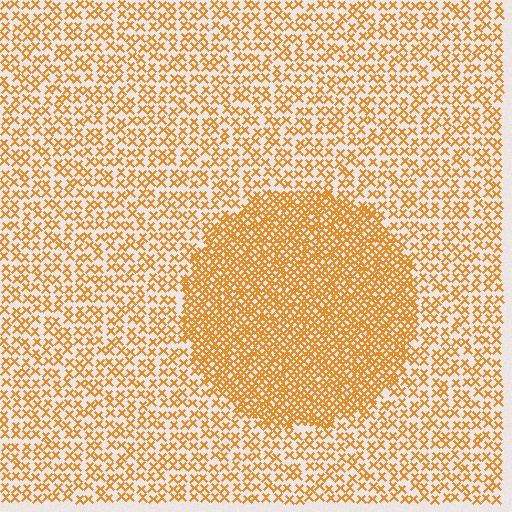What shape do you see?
I see a circle.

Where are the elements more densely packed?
The elements are more densely packed inside the circle boundary.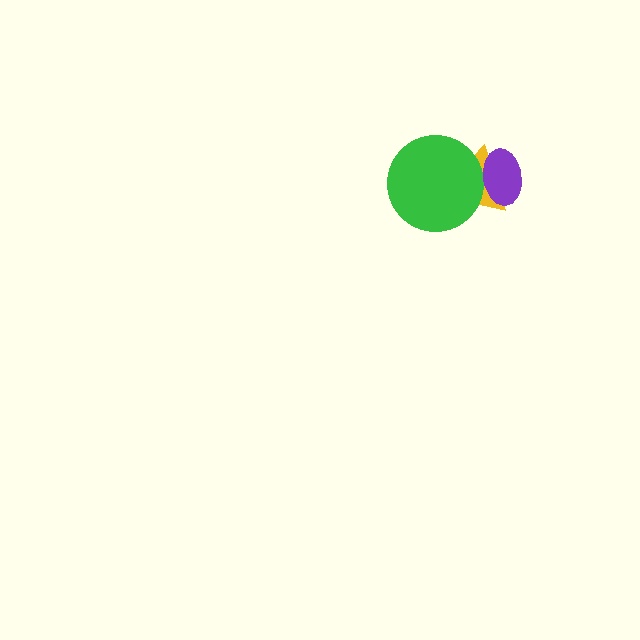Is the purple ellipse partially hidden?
No, no other shape covers it.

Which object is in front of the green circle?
The purple ellipse is in front of the green circle.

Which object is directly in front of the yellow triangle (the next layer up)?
The green circle is directly in front of the yellow triangle.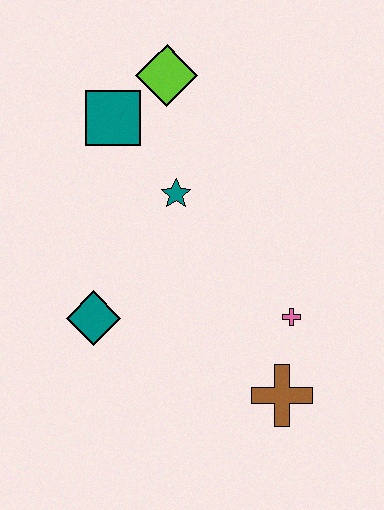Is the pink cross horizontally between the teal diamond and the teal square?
No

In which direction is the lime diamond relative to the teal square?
The lime diamond is to the right of the teal square.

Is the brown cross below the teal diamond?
Yes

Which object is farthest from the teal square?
The brown cross is farthest from the teal square.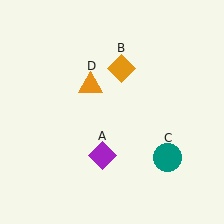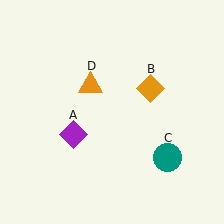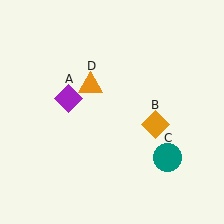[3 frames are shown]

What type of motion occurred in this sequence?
The purple diamond (object A), orange diamond (object B) rotated clockwise around the center of the scene.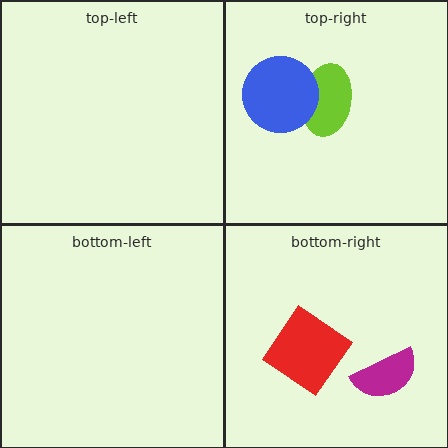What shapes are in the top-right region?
The lime ellipse, the blue circle.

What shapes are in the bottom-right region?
The red diamond, the magenta semicircle.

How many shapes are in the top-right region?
2.